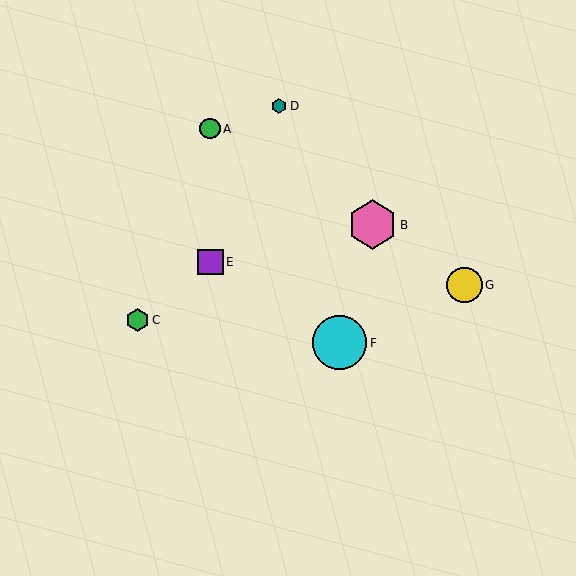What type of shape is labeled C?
Shape C is a green hexagon.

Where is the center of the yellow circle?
The center of the yellow circle is at (464, 285).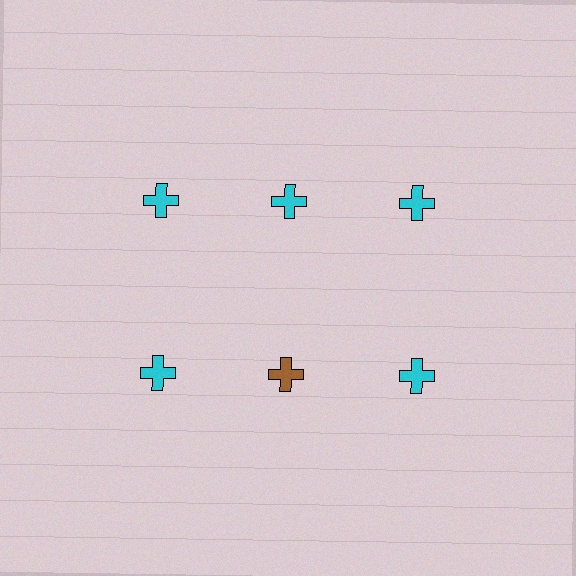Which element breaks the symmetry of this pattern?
The brown cross in the second row, second from left column breaks the symmetry. All other shapes are cyan crosses.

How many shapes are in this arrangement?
There are 6 shapes arranged in a grid pattern.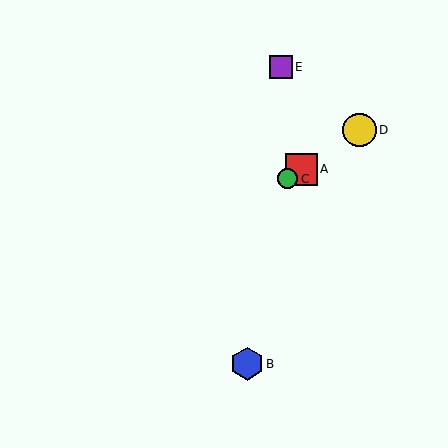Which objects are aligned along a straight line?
Objects A, C, D are aligned along a straight line.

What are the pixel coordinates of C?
Object C is at (288, 179).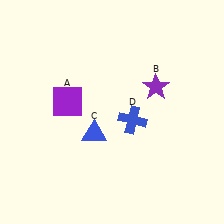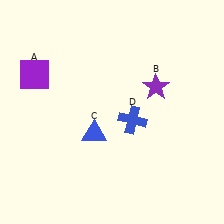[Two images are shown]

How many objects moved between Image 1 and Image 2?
1 object moved between the two images.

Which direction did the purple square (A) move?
The purple square (A) moved left.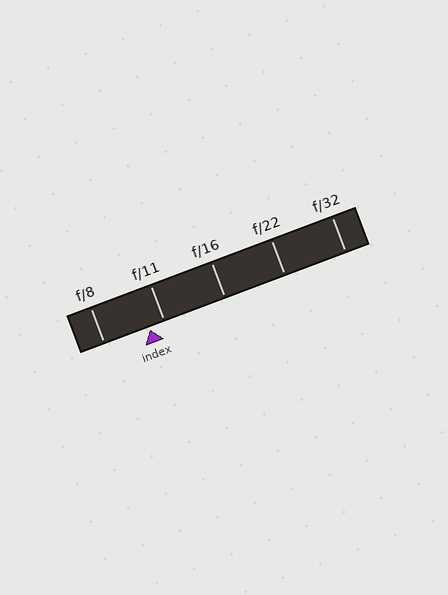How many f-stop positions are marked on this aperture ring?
There are 5 f-stop positions marked.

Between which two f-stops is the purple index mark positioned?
The index mark is between f/8 and f/11.